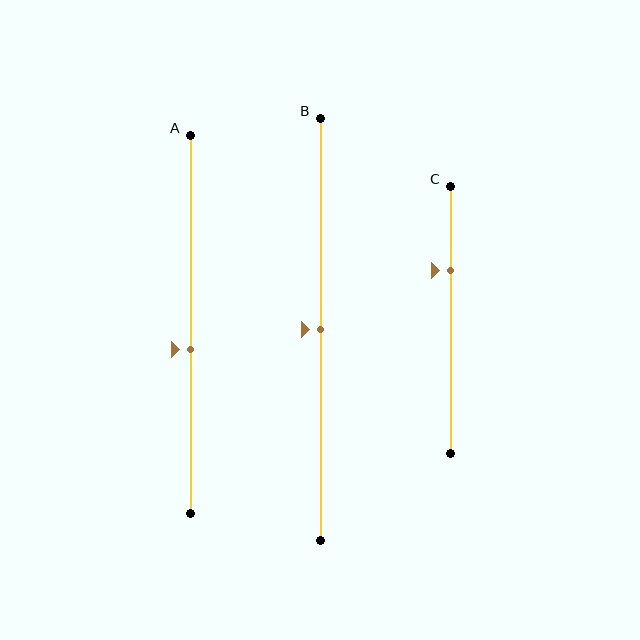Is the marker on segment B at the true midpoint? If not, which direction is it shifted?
Yes, the marker on segment B is at the true midpoint.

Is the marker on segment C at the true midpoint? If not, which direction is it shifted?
No, the marker on segment C is shifted upward by about 18% of the segment length.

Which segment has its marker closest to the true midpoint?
Segment B has its marker closest to the true midpoint.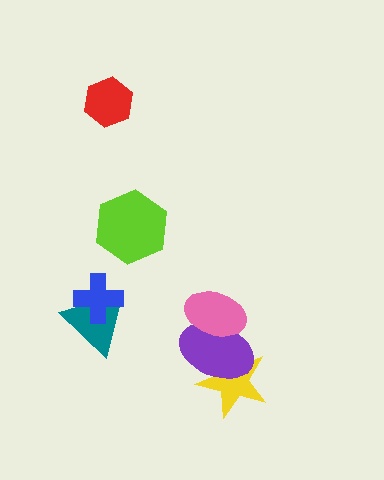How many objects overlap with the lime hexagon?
0 objects overlap with the lime hexagon.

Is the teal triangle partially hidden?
Yes, it is partially covered by another shape.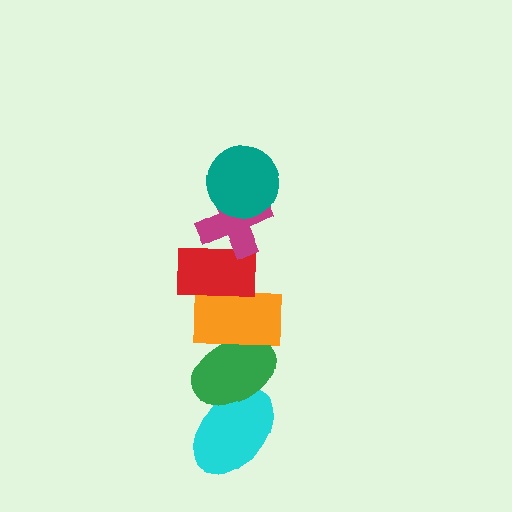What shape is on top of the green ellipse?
The orange rectangle is on top of the green ellipse.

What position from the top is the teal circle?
The teal circle is 1st from the top.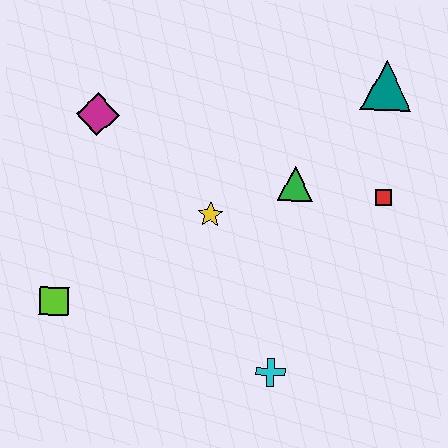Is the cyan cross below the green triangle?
Yes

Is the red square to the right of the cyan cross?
Yes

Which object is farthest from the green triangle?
The lime square is farthest from the green triangle.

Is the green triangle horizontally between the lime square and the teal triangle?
Yes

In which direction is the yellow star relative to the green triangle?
The yellow star is to the left of the green triangle.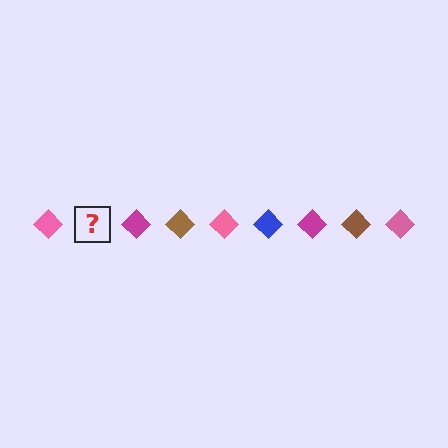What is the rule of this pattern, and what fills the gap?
The rule is that the pattern cycles through pink, blue, magenta, brown diamonds. The gap should be filled with a blue diamond.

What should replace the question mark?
The question mark should be replaced with a blue diamond.